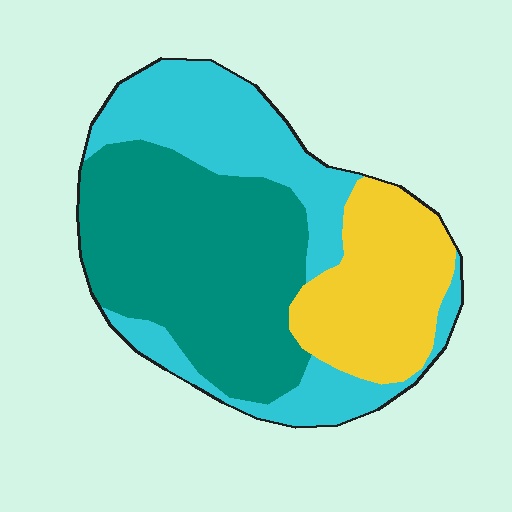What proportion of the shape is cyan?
Cyan covers 33% of the shape.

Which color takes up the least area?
Yellow, at roughly 25%.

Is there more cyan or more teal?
Teal.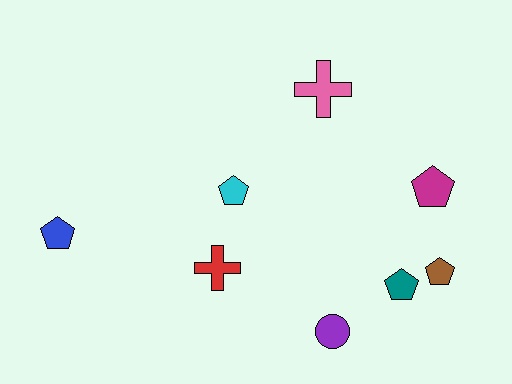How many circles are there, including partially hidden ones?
There is 1 circle.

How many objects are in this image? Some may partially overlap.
There are 8 objects.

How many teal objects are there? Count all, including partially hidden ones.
There is 1 teal object.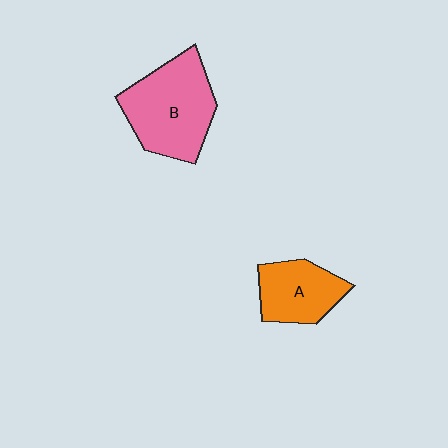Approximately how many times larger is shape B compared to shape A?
Approximately 1.6 times.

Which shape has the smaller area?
Shape A (orange).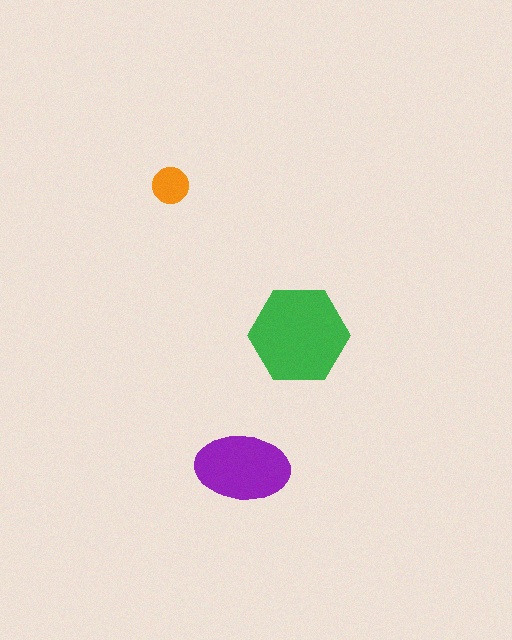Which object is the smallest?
The orange circle.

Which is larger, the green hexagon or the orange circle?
The green hexagon.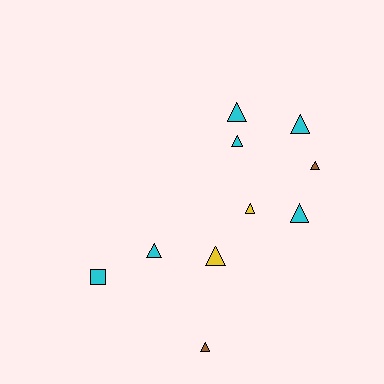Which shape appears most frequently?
Triangle, with 9 objects.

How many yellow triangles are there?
There are 2 yellow triangles.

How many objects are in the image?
There are 10 objects.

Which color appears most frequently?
Cyan, with 6 objects.